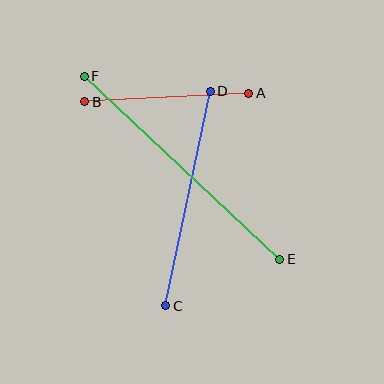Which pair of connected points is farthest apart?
Points E and F are farthest apart.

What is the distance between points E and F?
The distance is approximately 268 pixels.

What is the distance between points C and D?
The distance is approximately 219 pixels.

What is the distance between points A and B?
The distance is approximately 165 pixels.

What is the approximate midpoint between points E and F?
The midpoint is at approximately (182, 168) pixels.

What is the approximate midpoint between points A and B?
The midpoint is at approximately (167, 98) pixels.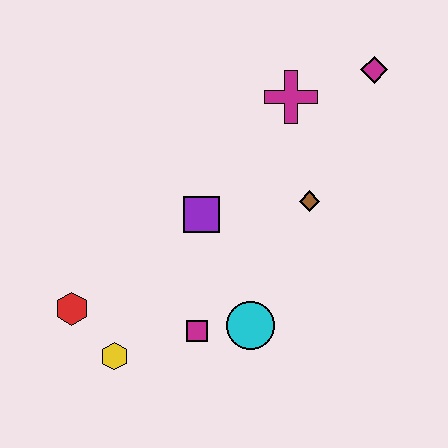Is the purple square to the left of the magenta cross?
Yes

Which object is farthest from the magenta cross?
The yellow hexagon is farthest from the magenta cross.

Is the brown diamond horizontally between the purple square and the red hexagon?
No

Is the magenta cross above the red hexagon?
Yes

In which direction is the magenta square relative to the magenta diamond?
The magenta square is below the magenta diamond.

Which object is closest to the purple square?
The brown diamond is closest to the purple square.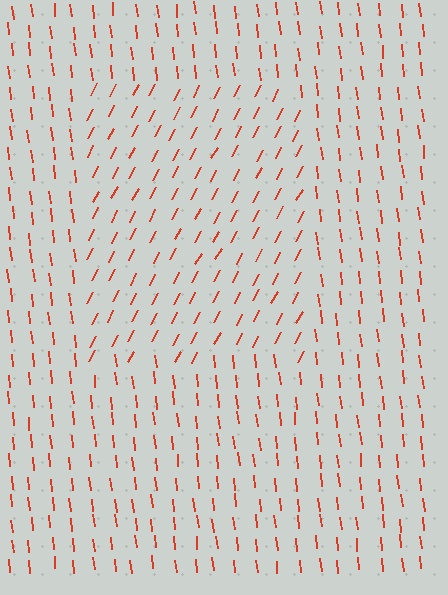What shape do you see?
I see a rectangle.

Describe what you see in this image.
The image is filled with small red line segments. A rectangle region in the image has lines oriented differently from the surrounding lines, creating a visible texture boundary.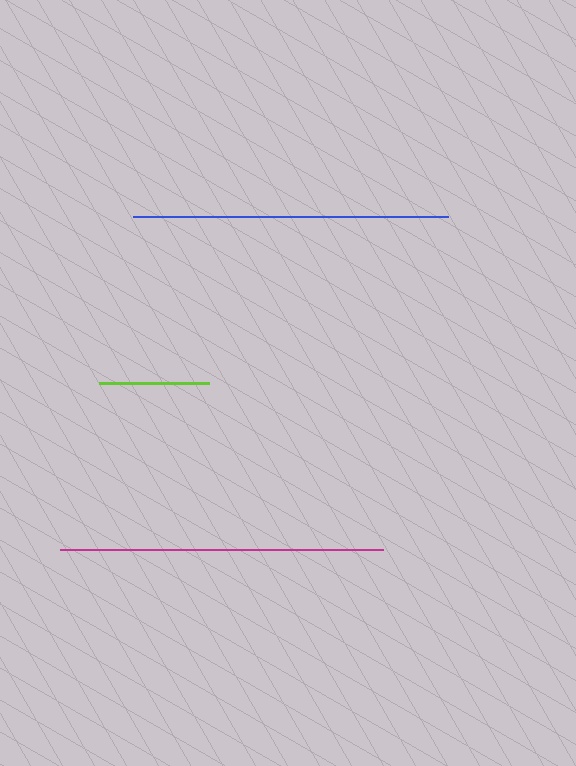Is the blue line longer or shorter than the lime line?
The blue line is longer than the lime line.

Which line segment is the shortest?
The lime line is the shortest at approximately 110 pixels.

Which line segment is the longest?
The magenta line is the longest at approximately 323 pixels.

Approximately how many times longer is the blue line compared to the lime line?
The blue line is approximately 2.9 times the length of the lime line.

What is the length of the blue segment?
The blue segment is approximately 315 pixels long.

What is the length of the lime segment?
The lime segment is approximately 110 pixels long.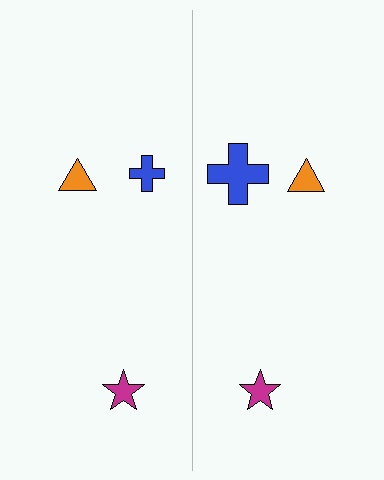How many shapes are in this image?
There are 6 shapes in this image.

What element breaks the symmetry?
The blue cross on the right side has a different size than its mirror counterpart.